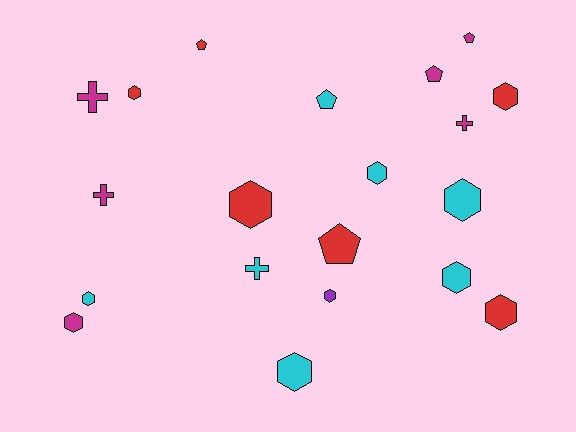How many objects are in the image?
There are 20 objects.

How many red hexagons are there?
There are 4 red hexagons.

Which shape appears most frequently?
Hexagon, with 11 objects.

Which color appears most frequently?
Cyan, with 7 objects.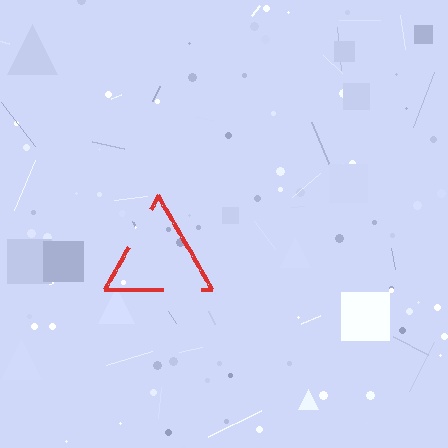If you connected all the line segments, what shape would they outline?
They would outline a triangle.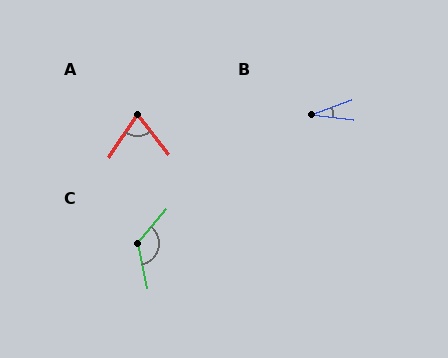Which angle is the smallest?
B, at approximately 27 degrees.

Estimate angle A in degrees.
Approximately 72 degrees.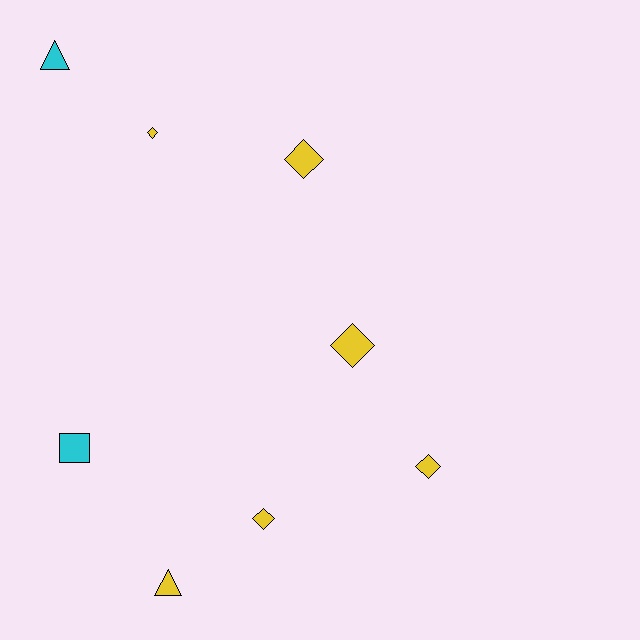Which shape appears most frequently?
Diamond, with 5 objects.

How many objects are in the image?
There are 8 objects.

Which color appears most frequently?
Yellow, with 6 objects.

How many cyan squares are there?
There is 1 cyan square.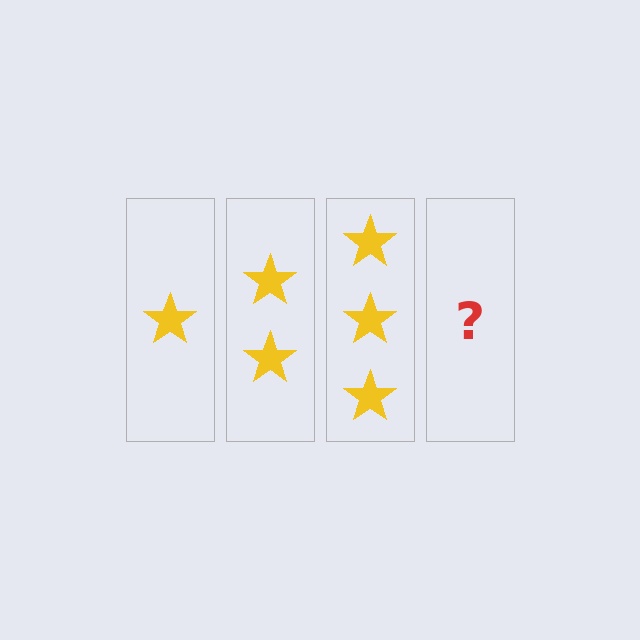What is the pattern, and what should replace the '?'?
The pattern is that each step adds one more star. The '?' should be 4 stars.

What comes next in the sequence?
The next element should be 4 stars.